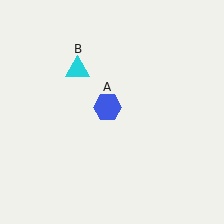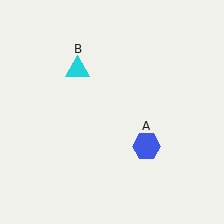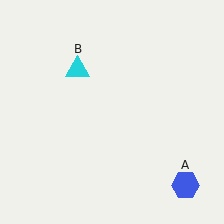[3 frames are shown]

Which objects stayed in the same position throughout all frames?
Cyan triangle (object B) remained stationary.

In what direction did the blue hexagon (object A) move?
The blue hexagon (object A) moved down and to the right.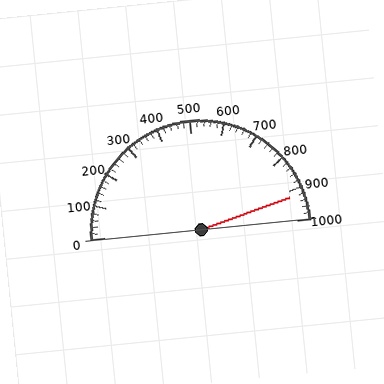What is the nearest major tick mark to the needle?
The nearest major tick mark is 900.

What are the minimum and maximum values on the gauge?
The gauge ranges from 0 to 1000.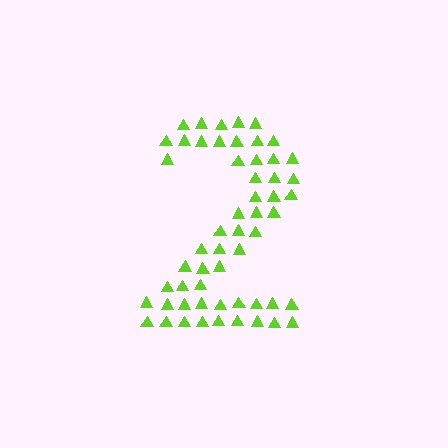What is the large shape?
The large shape is the digit 2.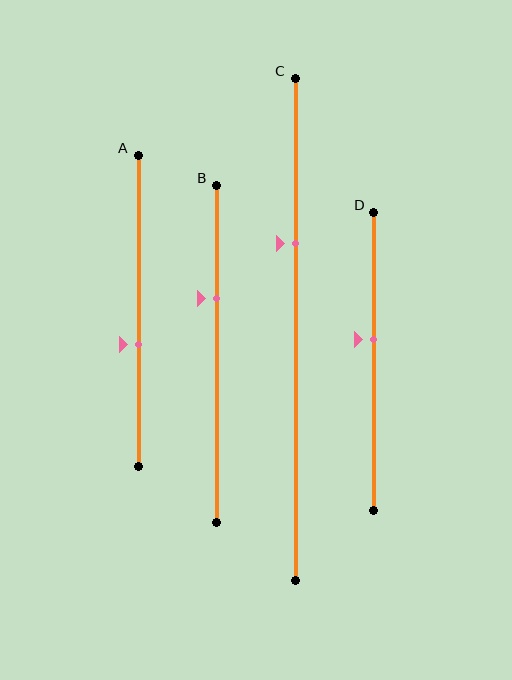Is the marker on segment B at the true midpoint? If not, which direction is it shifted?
No, the marker on segment B is shifted upward by about 16% of the segment length.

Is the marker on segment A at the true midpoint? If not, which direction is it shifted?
No, the marker on segment A is shifted downward by about 11% of the segment length.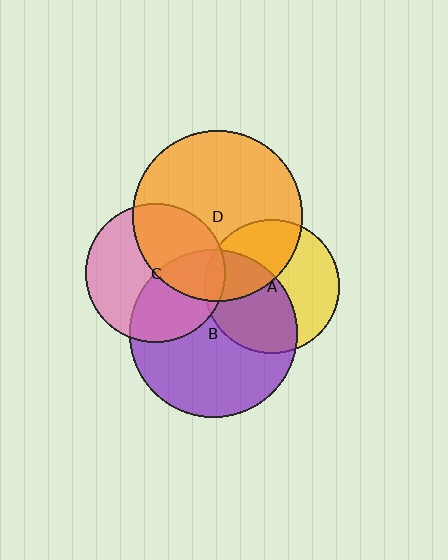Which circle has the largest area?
Circle D (orange).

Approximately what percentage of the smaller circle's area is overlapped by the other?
Approximately 40%.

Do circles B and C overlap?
Yes.